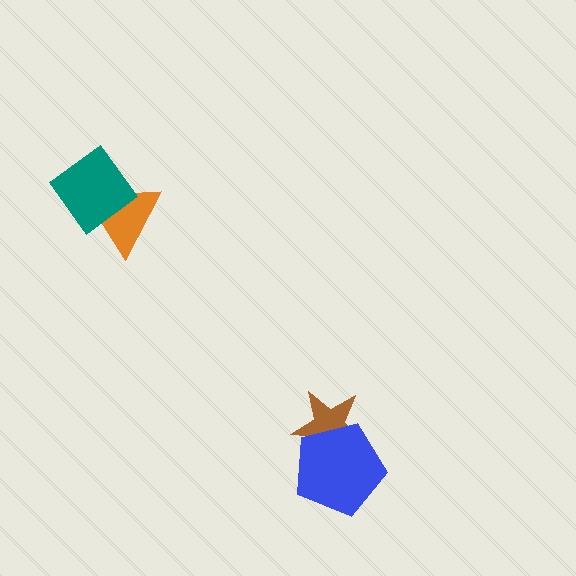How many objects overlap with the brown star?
1 object overlaps with the brown star.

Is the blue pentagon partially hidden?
No, no other shape covers it.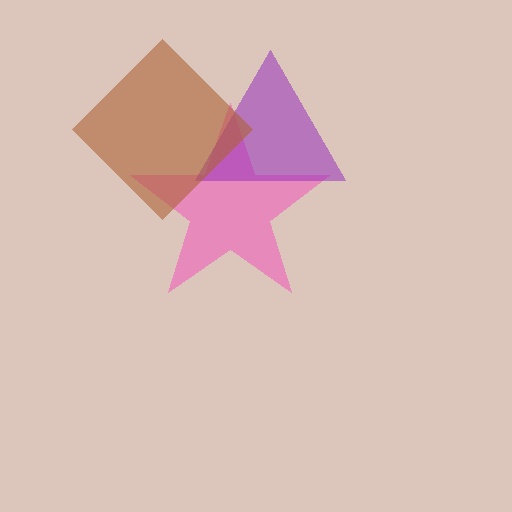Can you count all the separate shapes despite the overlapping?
Yes, there are 3 separate shapes.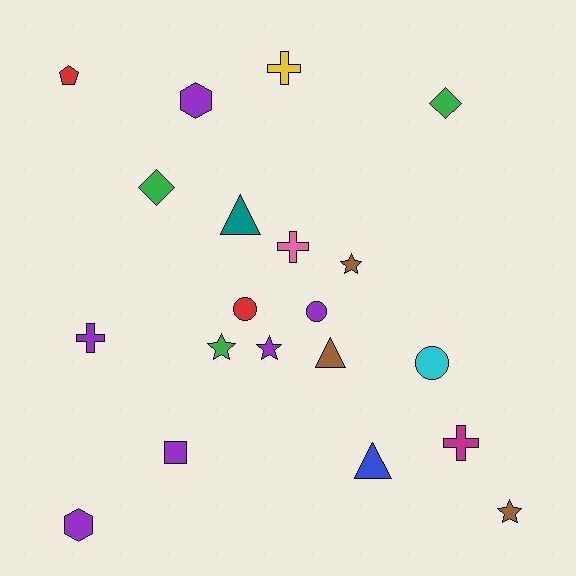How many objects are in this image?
There are 20 objects.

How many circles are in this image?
There are 3 circles.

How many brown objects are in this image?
There are 3 brown objects.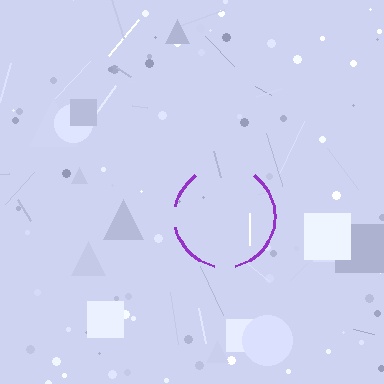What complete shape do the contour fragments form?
The contour fragments form a circle.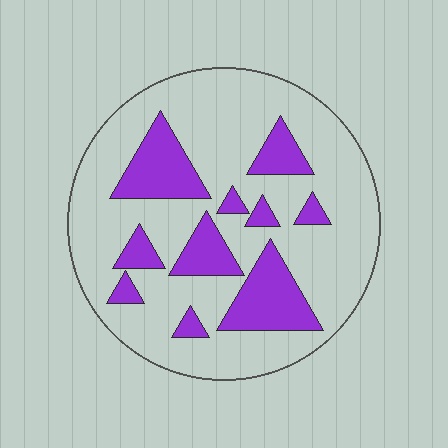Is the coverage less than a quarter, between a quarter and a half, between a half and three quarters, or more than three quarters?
Less than a quarter.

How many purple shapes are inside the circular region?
10.